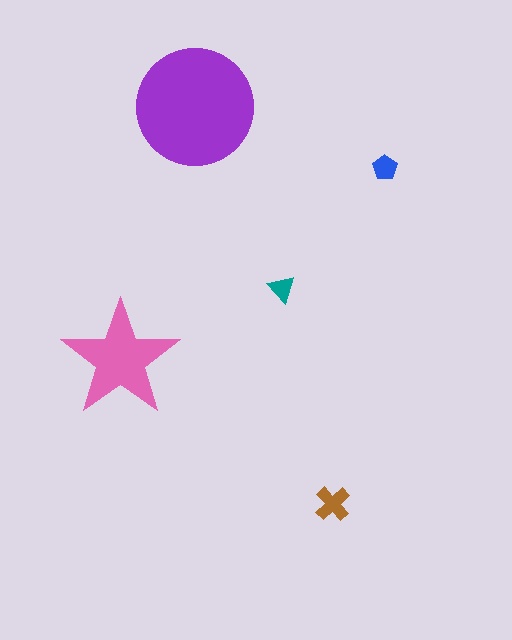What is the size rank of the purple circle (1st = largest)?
1st.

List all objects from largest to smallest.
The purple circle, the pink star, the brown cross, the blue pentagon, the teal triangle.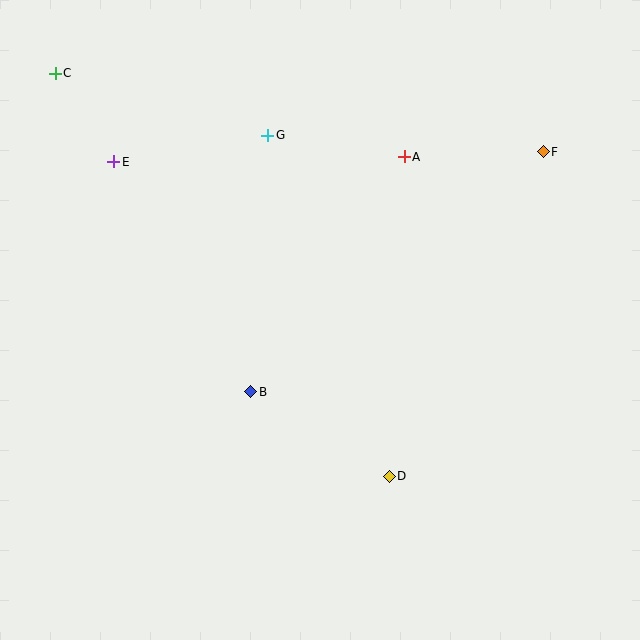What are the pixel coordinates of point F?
Point F is at (543, 152).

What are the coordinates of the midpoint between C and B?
The midpoint between C and B is at (153, 232).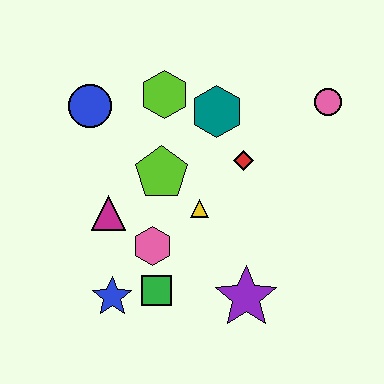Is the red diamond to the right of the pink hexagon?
Yes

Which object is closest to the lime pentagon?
The yellow triangle is closest to the lime pentagon.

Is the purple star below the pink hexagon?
Yes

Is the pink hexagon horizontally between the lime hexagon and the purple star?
No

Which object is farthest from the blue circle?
The purple star is farthest from the blue circle.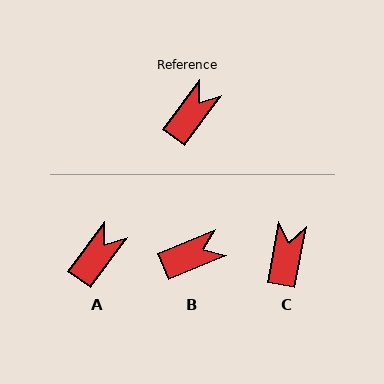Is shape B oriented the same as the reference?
No, it is off by about 31 degrees.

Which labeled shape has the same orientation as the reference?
A.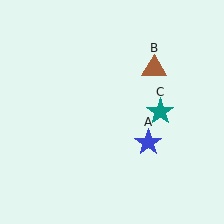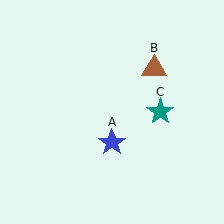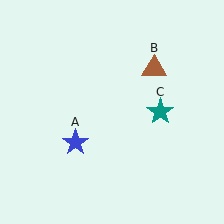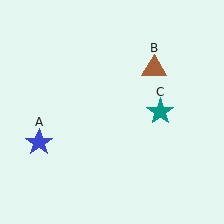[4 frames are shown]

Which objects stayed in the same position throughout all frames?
Brown triangle (object B) and teal star (object C) remained stationary.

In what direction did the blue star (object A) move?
The blue star (object A) moved left.